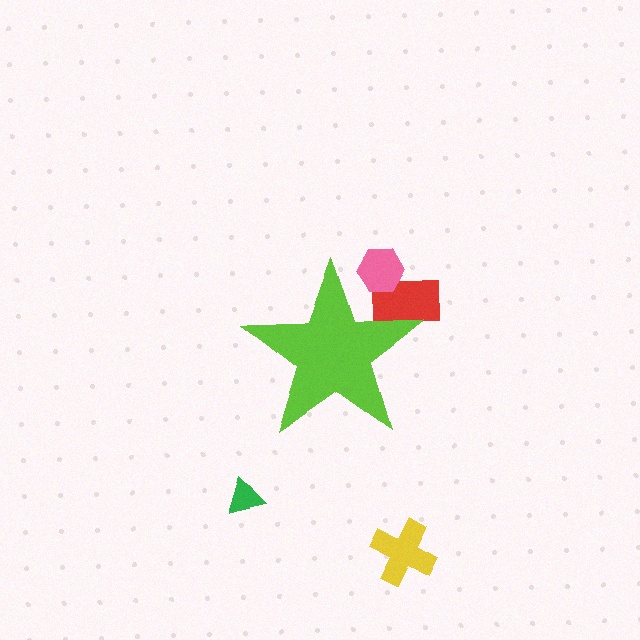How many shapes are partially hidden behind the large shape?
2 shapes are partially hidden.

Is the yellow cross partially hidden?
No, the yellow cross is fully visible.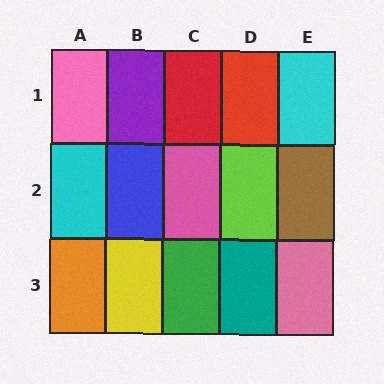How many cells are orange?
1 cell is orange.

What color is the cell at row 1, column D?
Red.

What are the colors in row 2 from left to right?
Cyan, blue, pink, lime, brown.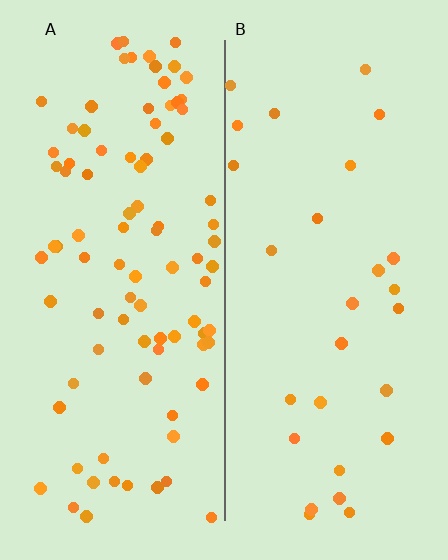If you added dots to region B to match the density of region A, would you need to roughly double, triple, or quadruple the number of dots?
Approximately triple.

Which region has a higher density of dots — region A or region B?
A (the left).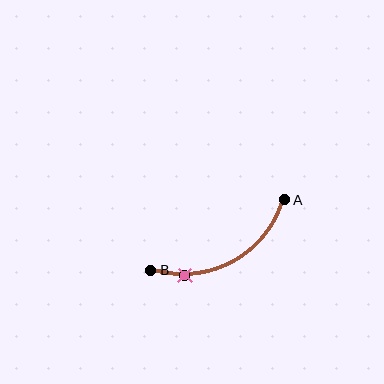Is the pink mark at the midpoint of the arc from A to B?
No. The pink mark lies on the arc but is closer to endpoint B. The arc midpoint would be at the point on the curve equidistant along the arc from both A and B.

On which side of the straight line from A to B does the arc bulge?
The arc bulges below the straight line connecting A and B.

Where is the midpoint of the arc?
The arc midpoint is the point on the curve farthest from the straight line joining A and B. It sits below that line.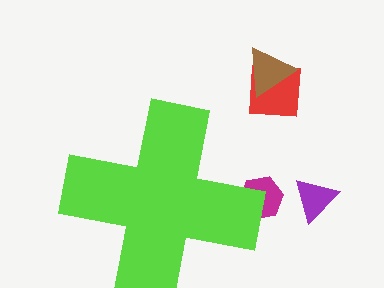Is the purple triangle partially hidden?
No, the purple triangle is fully visible.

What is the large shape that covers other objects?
A lime cross.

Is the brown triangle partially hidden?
No, the brown triangle is fully visible.